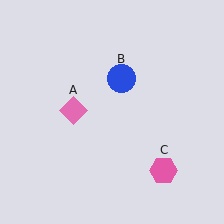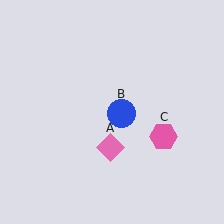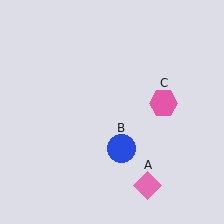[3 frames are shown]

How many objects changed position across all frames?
3 objects changed position: pink diamond (object A), blue circle (object B), pink hexagon (object C).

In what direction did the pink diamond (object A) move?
The pink diamond (object A) moved down and to the right.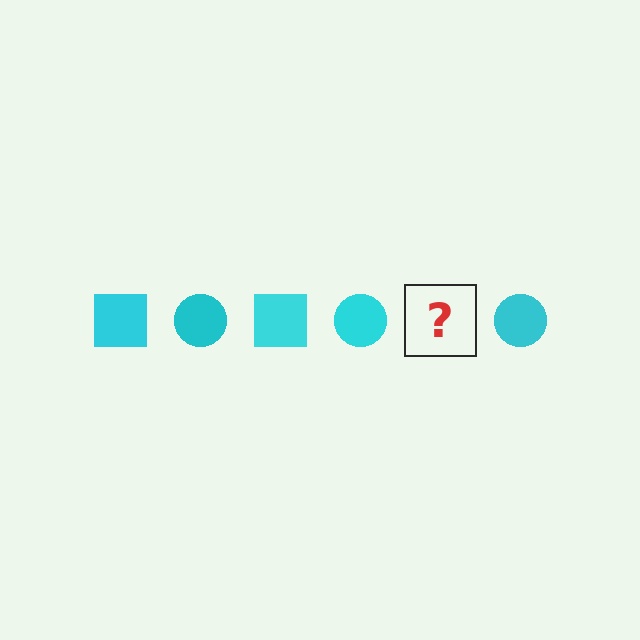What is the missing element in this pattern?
The missing element is a cyan square.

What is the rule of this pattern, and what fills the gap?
The rule is that the pattern cycles through square, circle shapes in cyan. The gap should be filled with a cyan square.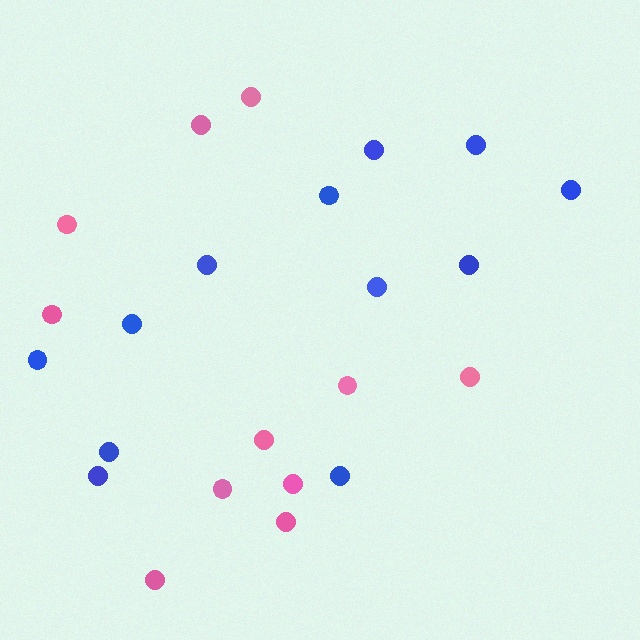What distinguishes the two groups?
There are 2 groups: one group of pink circles (11) and one group of blue circles (12).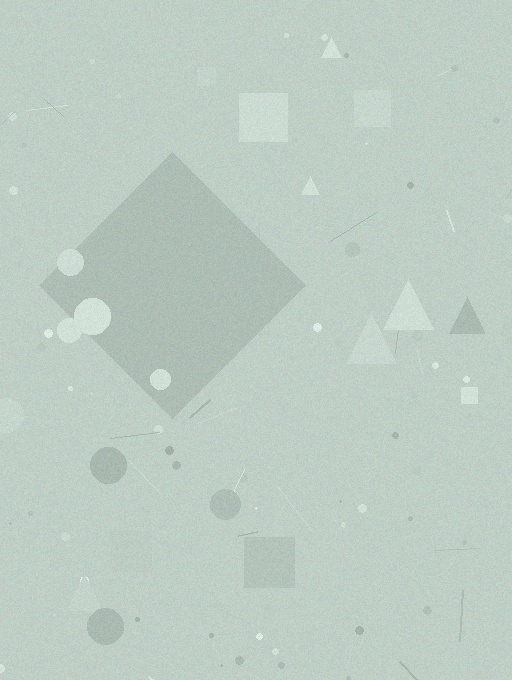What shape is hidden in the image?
A diamond is hidden in the image.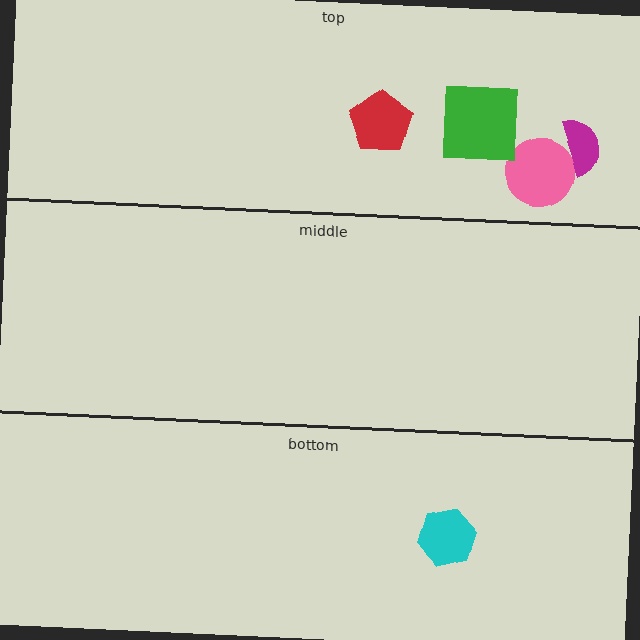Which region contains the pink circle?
The top region.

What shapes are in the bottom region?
The cyan hexagon.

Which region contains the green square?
The top region.